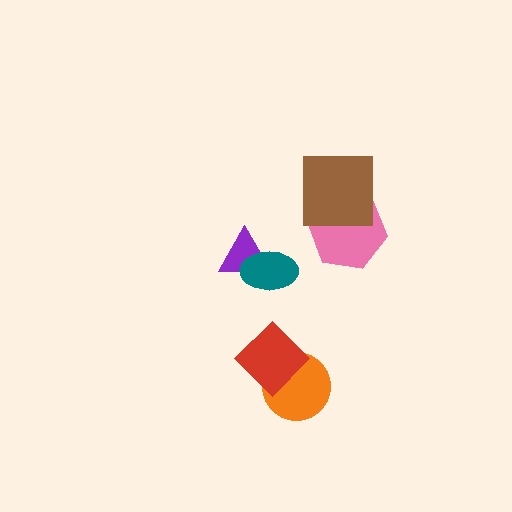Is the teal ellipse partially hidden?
No, no other shape covers it.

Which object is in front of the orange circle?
The red diamond is in front of the orange circle.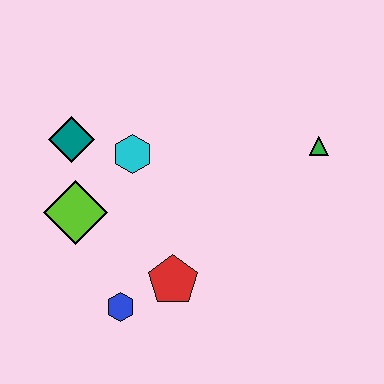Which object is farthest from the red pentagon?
The green triangle is farthest from the red pentagon.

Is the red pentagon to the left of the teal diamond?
No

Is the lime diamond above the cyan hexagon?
No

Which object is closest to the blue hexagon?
The red pentagon is closest to the blue hexagon.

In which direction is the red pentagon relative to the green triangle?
The red pentagon is to the left of the green triangle.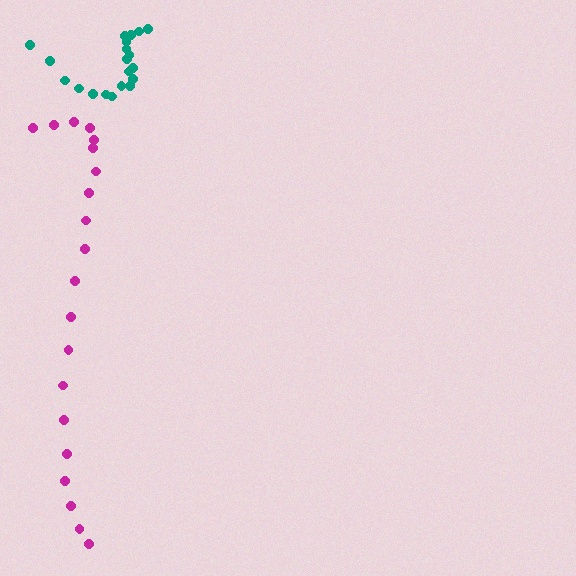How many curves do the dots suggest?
There are 2 distinct paths.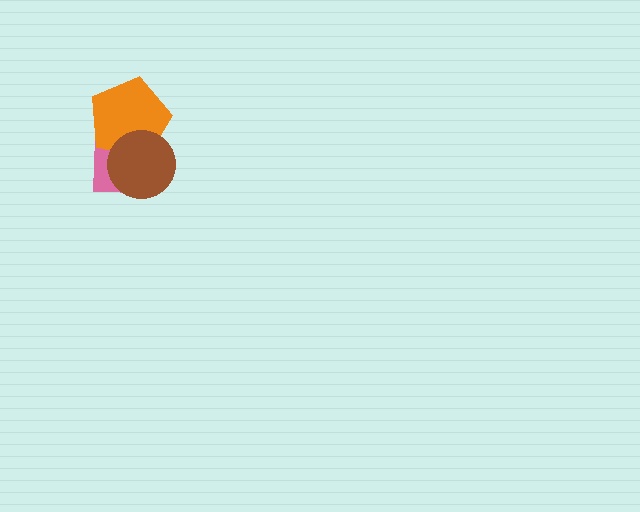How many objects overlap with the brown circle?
2 objects overlap with the brown circle.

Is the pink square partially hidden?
Yes, it is partially covered by another shape.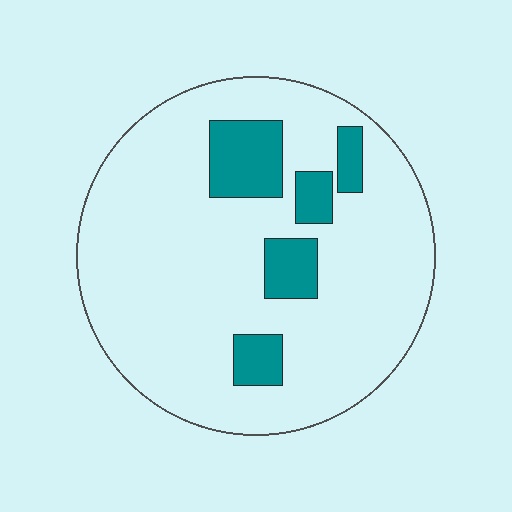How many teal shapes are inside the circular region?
5.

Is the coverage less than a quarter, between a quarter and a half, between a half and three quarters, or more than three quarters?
Less than a quarter.